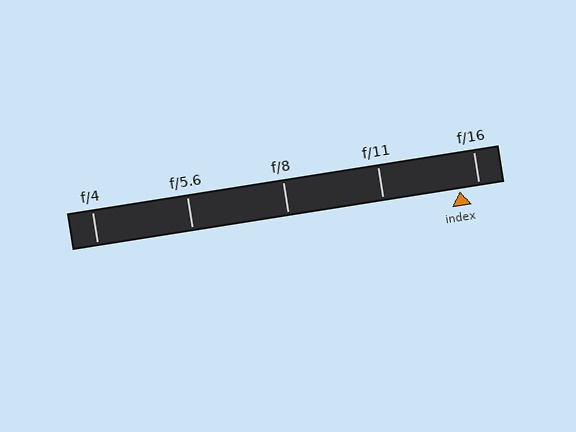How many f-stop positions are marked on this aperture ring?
There are 5 f-stop positions marked.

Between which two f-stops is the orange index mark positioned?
The index mark is between f/11 and f/16.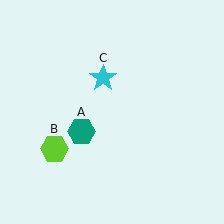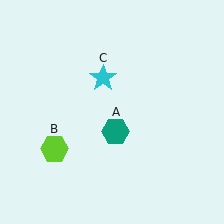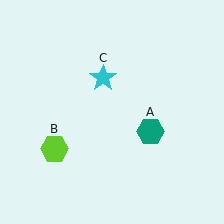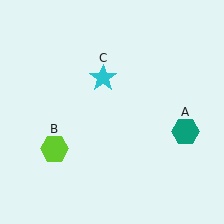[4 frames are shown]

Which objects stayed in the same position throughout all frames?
Lime hexagon (object B) and cyan star (object C) remained stationary.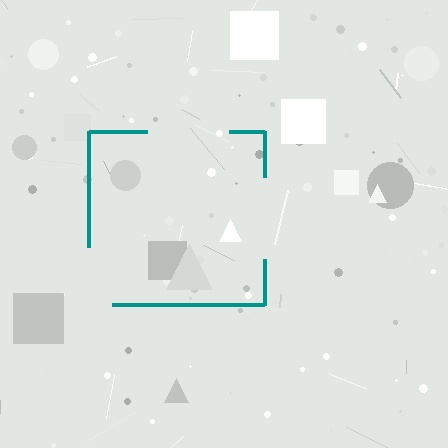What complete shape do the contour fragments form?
The contour fragments form a square.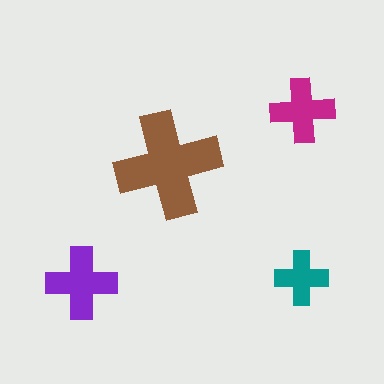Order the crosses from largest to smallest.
the brown one, the purple one, the magenta one, the teal one.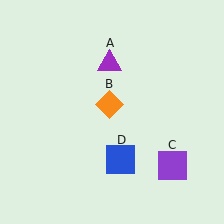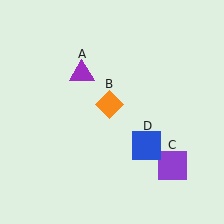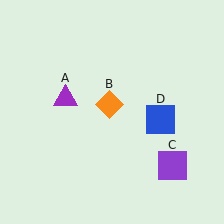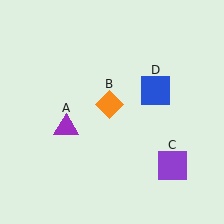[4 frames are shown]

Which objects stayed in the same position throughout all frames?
Orange diamond (object B) and purple square (object C) remained stationary.